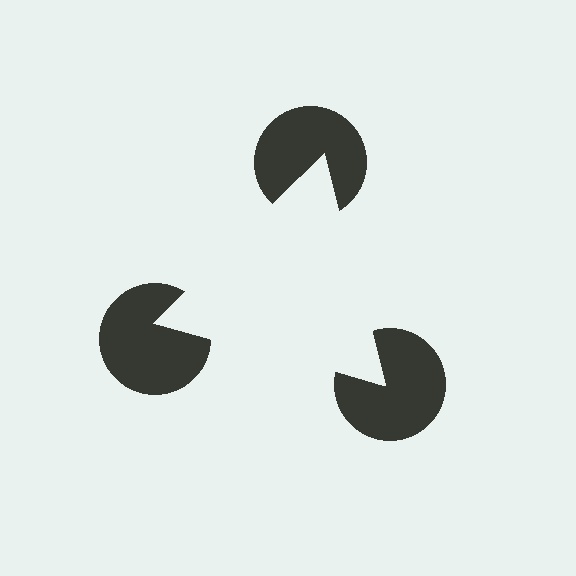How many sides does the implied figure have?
3 sides.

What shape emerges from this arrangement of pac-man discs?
An illusory triangle — its edges are inferred from the aligned wedge cuts in the pac-man discs, not physically drawn.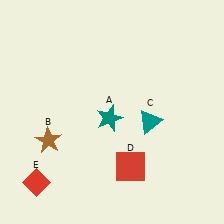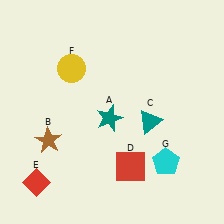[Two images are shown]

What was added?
A yellow circle (F), a cyan pentagon (G) were added in Image 2.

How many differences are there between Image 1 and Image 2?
There are 2 differences between the two images.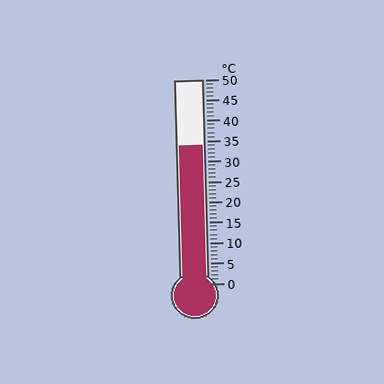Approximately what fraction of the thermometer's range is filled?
The thermometer is filled to approximately 70% of its range.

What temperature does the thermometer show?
The thermometer shows approximately 34°C.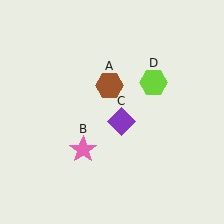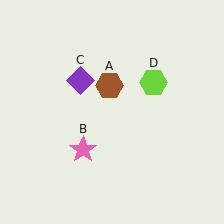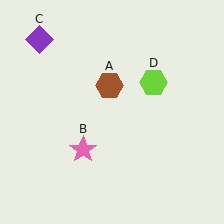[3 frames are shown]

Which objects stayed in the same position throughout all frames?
Brown hexagon (object A) and pink star (object B) and lime hexagon (object D) remained stationary.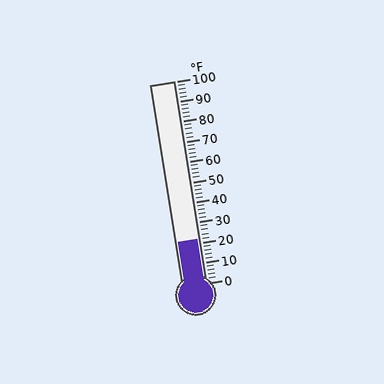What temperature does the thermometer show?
The thermometer shows approximately 22°F.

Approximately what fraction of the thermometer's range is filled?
The thermometer is filled to approximately 20% of its range.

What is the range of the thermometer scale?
The thermometer scale ranges from 0°F to 100°F.